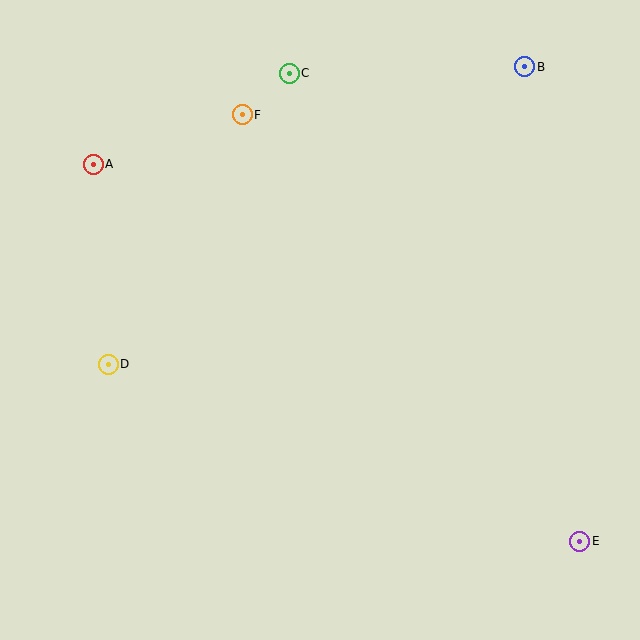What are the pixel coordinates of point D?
Point D is at (108, 364).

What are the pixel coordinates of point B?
Point B is at (525, 67).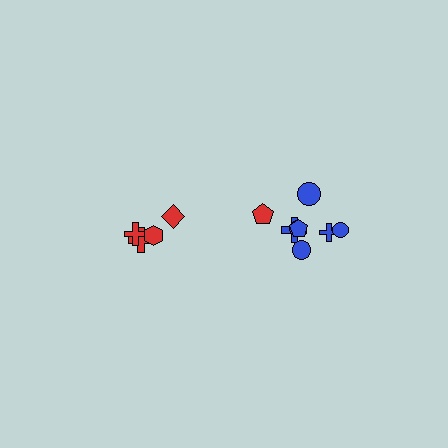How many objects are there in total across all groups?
There are 12 objects.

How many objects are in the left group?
There are 4 objects.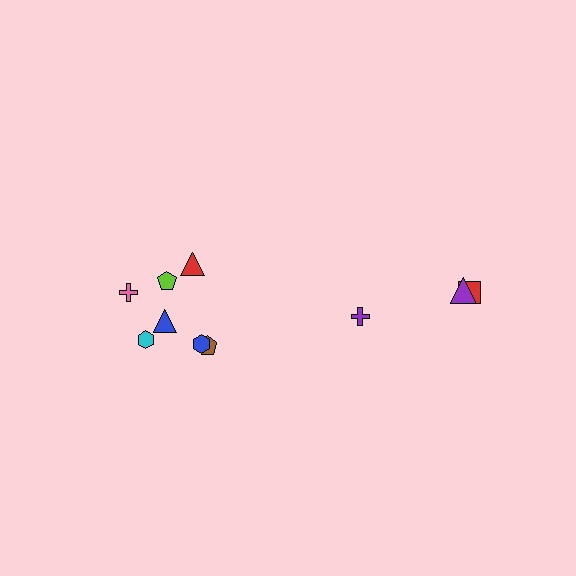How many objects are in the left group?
There are 7 objects.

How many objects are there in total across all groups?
There are 10 objects.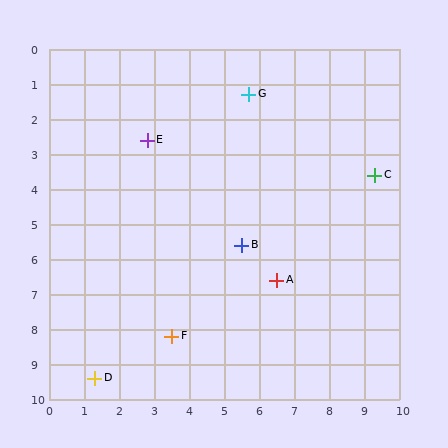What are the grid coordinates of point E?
Point E is at approximately (2.8, 2.6).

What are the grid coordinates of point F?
Point F is at approximately (3.5, 8.2).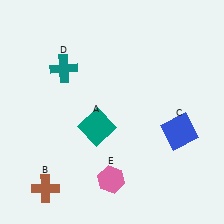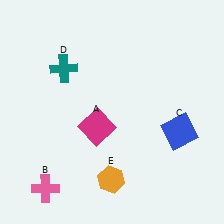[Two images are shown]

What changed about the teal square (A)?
In Image 1, A is teal. In Image 2, it changed to magenta.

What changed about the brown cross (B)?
In Image 1, B is brown. In Image 2, it changed to pink.